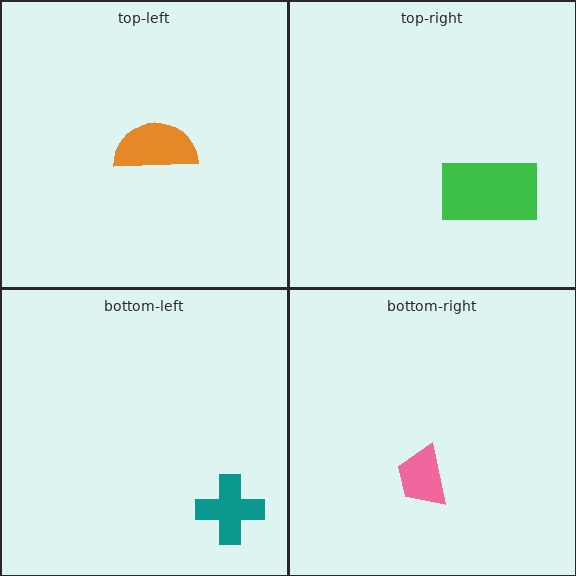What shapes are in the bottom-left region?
The teal cross.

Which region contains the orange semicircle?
The top-left region.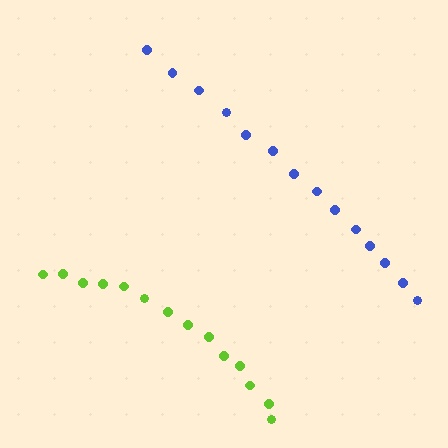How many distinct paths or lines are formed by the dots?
There are 2 distinct paths.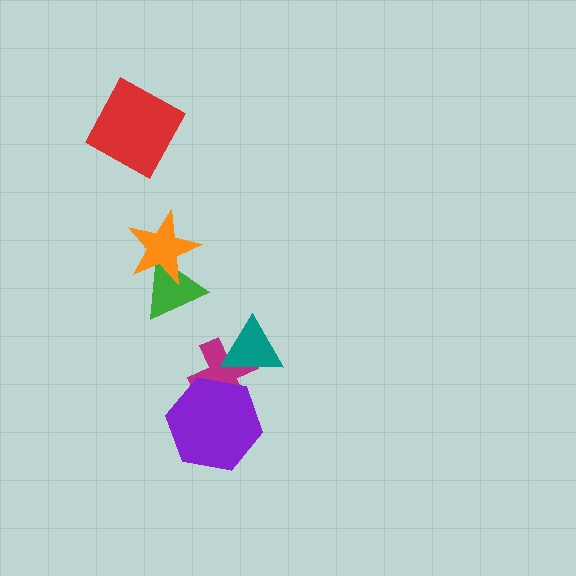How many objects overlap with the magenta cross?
2 objects overlap with the magenta cross.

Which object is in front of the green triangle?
The orange star is in front of the green triangle.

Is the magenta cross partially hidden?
Yes, it is partially covered by another shape.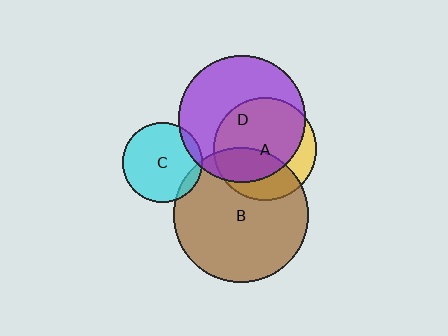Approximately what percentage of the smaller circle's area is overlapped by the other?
Approximately 15%.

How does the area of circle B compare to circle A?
Approximately 1.7 times.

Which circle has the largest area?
Circle B (brown).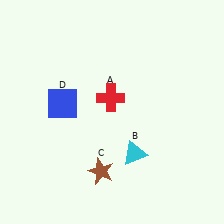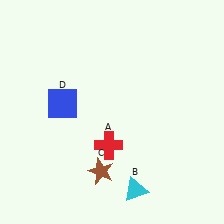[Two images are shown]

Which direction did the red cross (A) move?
The red cross (A) moved down.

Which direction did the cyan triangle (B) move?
The cyan triangle (B) moved down.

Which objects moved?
The objects that moved are: the red cross (A), the cyan triangle (B).